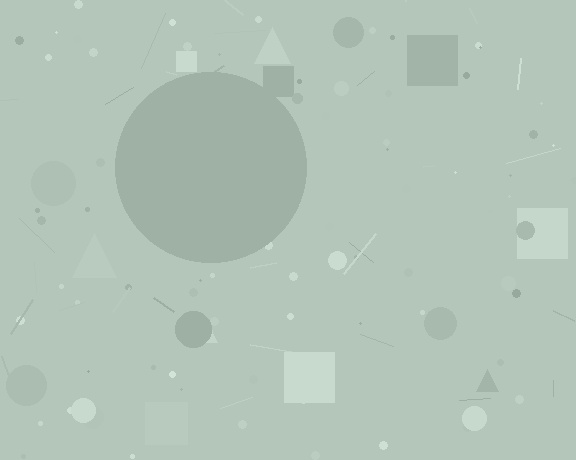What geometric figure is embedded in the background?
A circle is embedded in the background.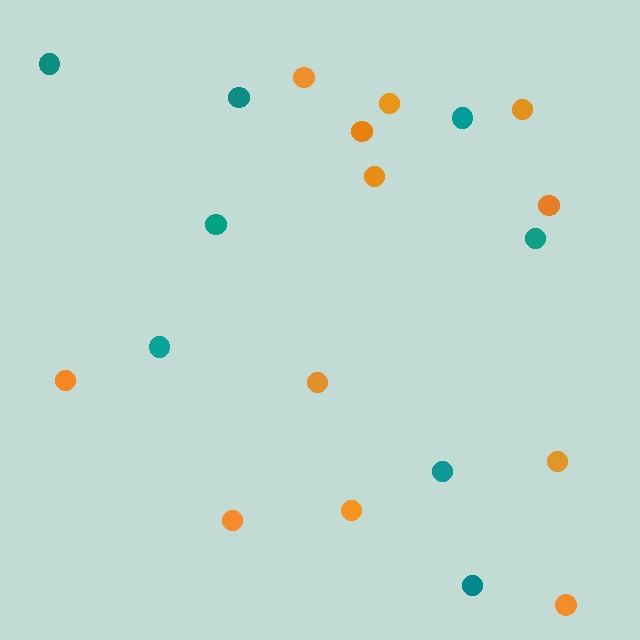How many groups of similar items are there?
There are 2 groups: one group of orange circles (12) and one group of teal circles (8).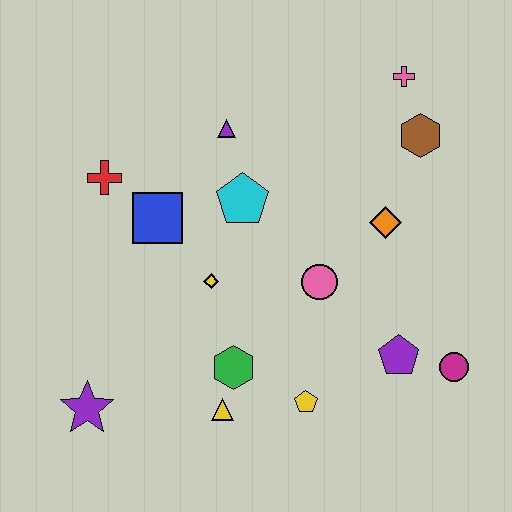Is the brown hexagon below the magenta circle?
No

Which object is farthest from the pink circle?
The purple star is farthest from the pink circle.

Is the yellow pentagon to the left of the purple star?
No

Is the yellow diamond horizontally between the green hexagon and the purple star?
Yes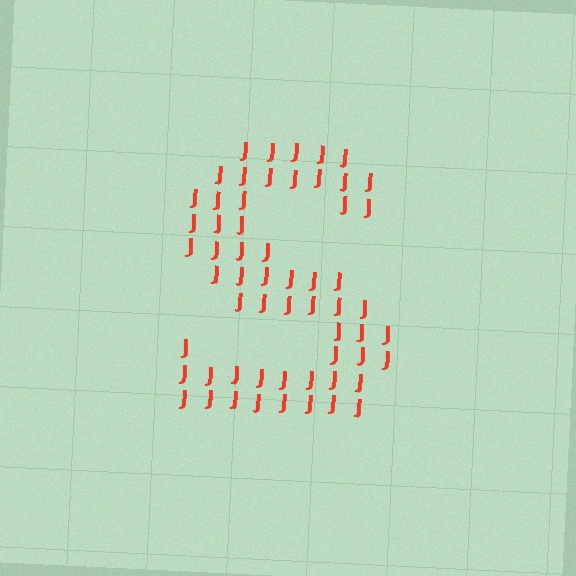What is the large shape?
The large shape is the letter S.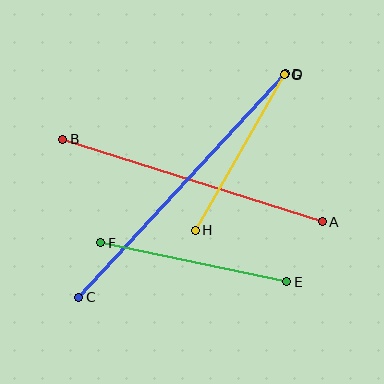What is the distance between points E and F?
The distance is approximately 190 pixels.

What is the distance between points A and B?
The distance is approximately 272 pixels.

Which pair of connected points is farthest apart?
Points C and D are farthest apart.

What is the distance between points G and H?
The distance is approximately 179 pixels.